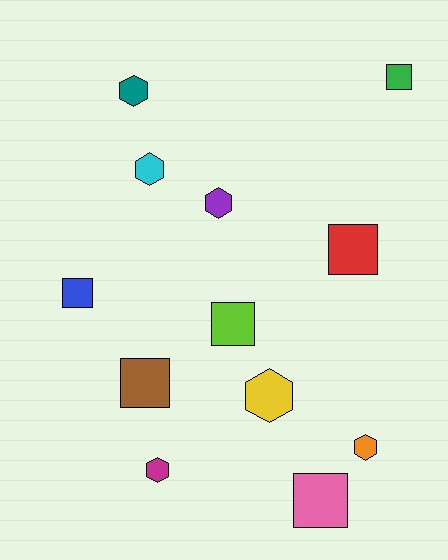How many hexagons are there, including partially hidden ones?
There are 6 hexagons.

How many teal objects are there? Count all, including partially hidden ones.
There is 1 teal object.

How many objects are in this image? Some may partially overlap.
There are 12 objects.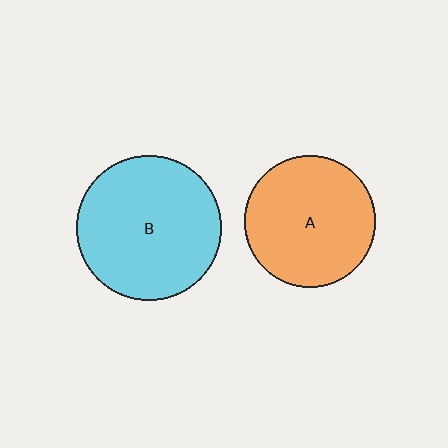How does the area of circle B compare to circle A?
Approximately 1.2 times.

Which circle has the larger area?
Circle B (cyan).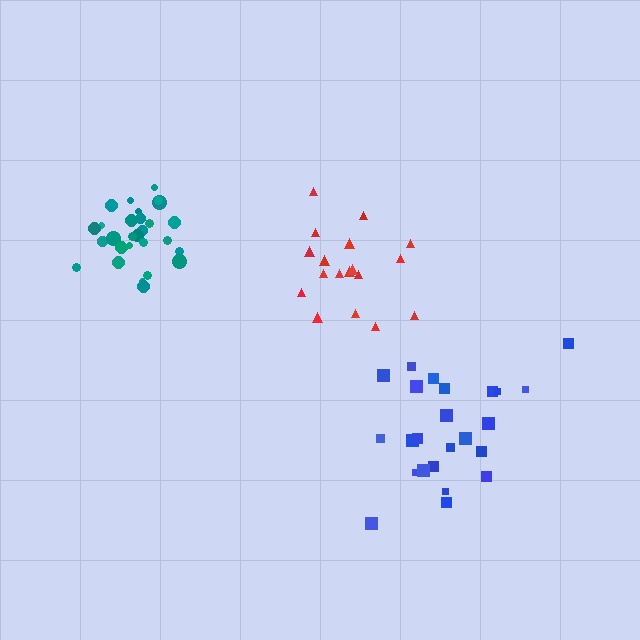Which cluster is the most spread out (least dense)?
Red.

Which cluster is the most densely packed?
Teal.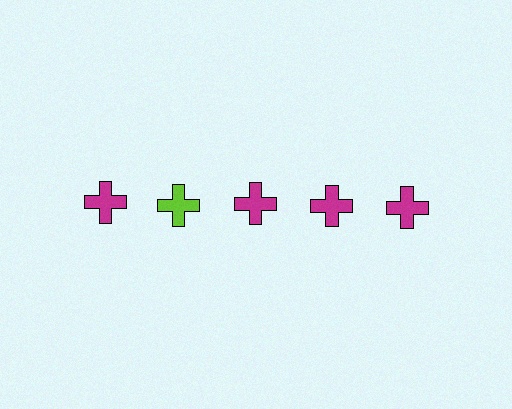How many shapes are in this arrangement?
There are 5 shapes arranged in a grid pattern.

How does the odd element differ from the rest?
It has a different color: lime instead of magenta.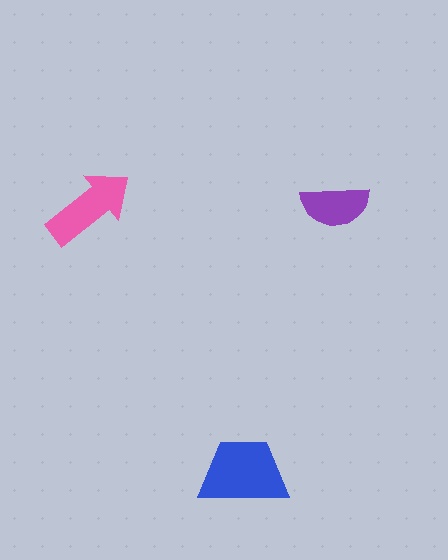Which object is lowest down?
The blue trapezoid is bottommost.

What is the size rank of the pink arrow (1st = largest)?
2nd.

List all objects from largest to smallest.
The blue trapezoid, the pink arrow, the purple semicircle.